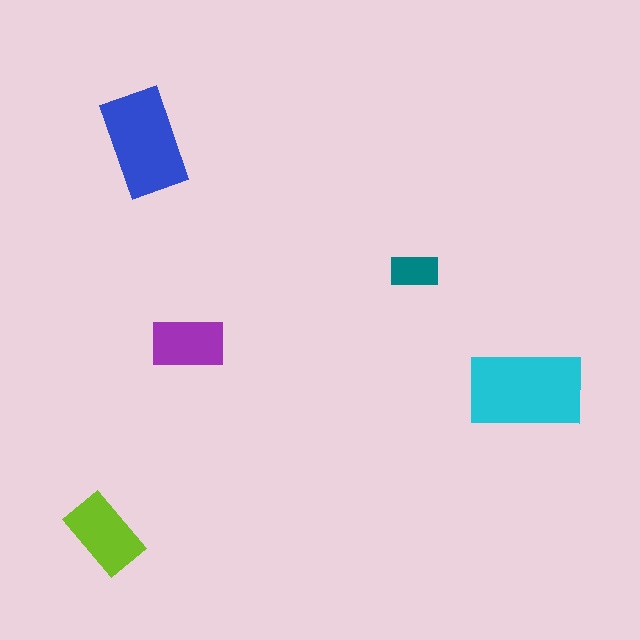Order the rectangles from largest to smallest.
the cyan one, the blue one, the lime one, the purple one, the teal one.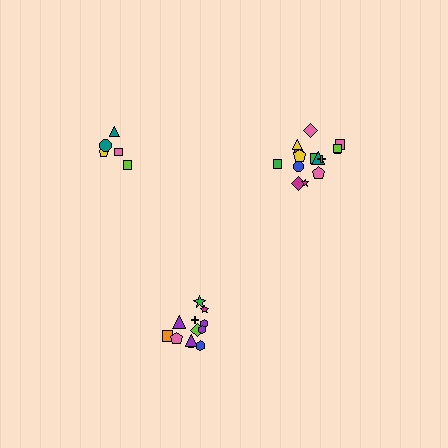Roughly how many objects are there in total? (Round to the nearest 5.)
Roughly 30 objects in total.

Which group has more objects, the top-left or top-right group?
The top-right group.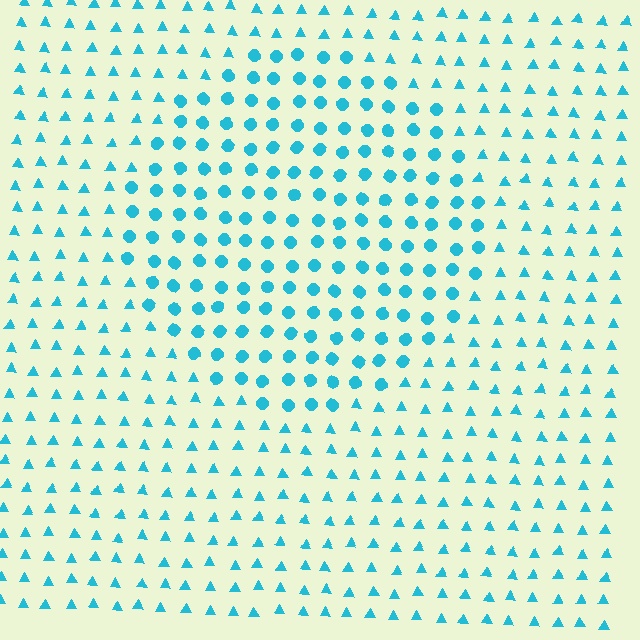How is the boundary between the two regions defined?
The boundary is defined by a change in element shape: circles inside vs. triangles outside. All elements share the same color and spacing.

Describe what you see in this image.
The image is filled with small cyan elements arranged in a uniform grid. A circle-shaped region contains circles, while the surrounding area contains triangles. The boundary is defined purely by the change in element shape.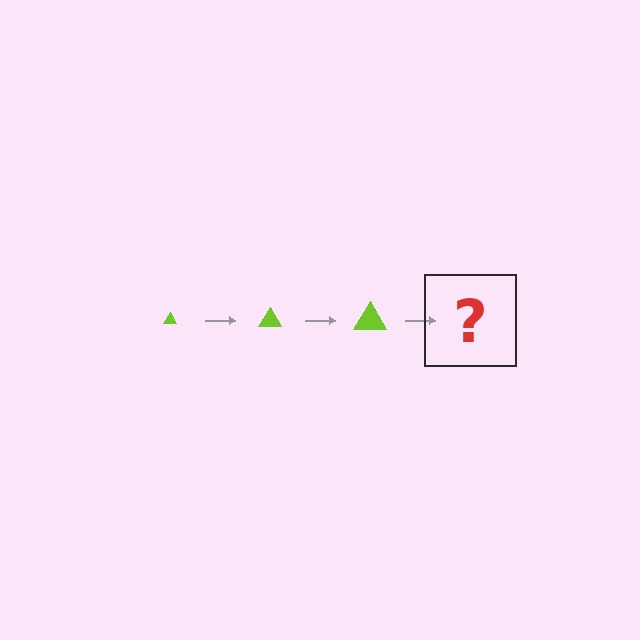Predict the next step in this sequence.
The next step is a lime triangle, larger than the previous one.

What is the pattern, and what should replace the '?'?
The pattern is that the triangle gets progressively larger each step. The '?' should be a lime triangle, larger than the previous one.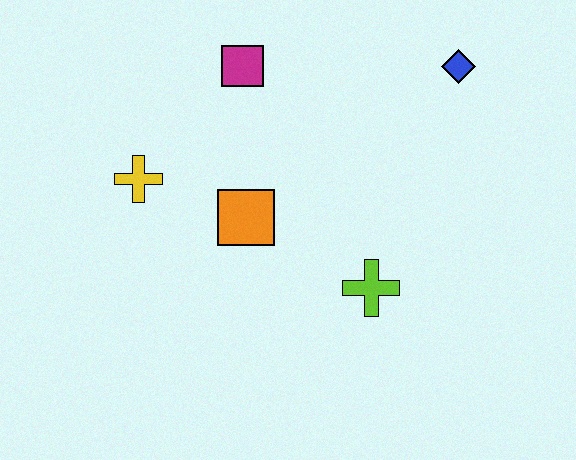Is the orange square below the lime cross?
No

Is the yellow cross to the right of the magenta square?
No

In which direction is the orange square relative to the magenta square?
The orange square is below the magenta square.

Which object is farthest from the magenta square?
The lime cross is farthest from the magenta square.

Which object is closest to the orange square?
The yellow cross is closest to the orange square.